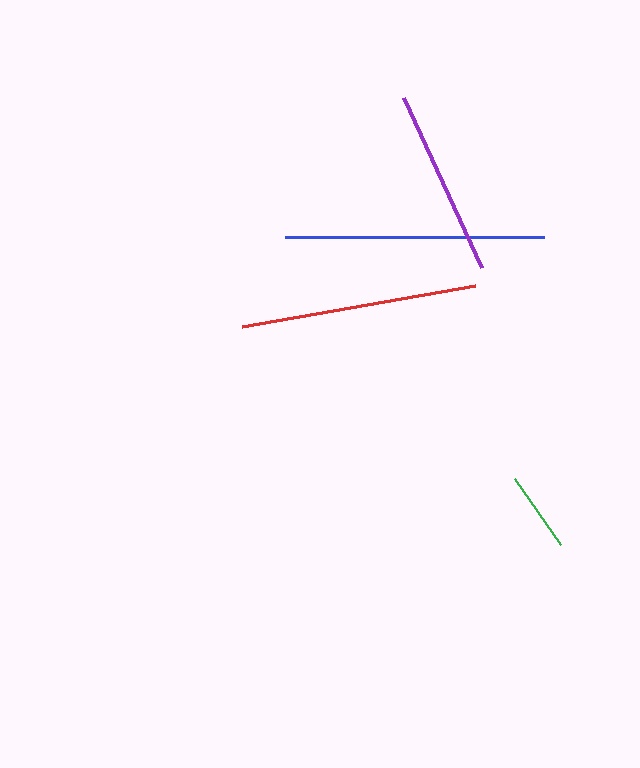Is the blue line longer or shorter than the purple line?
The blue line is longer than the purple line.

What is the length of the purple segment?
The purple segment is approximately 187 pixels long.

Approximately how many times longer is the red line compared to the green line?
The red line is approximately 3.0 times the length of the green line.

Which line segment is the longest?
The blue line is the longest at approximately 259 pixels.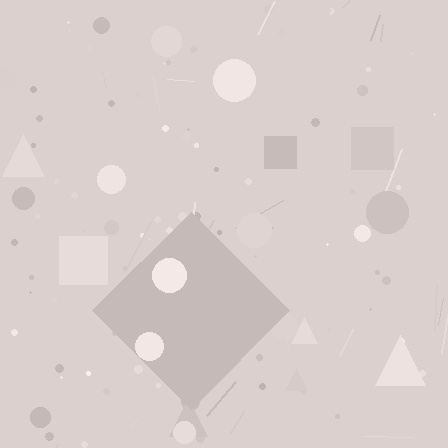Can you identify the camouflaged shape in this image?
The camouflaged shape is a diamond.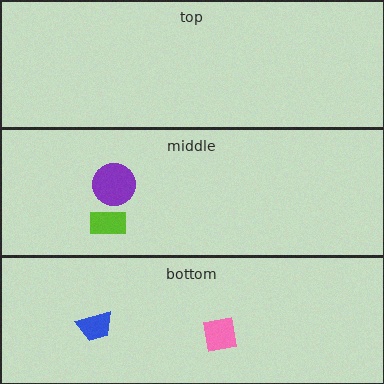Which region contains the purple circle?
The middle region.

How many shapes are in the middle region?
2.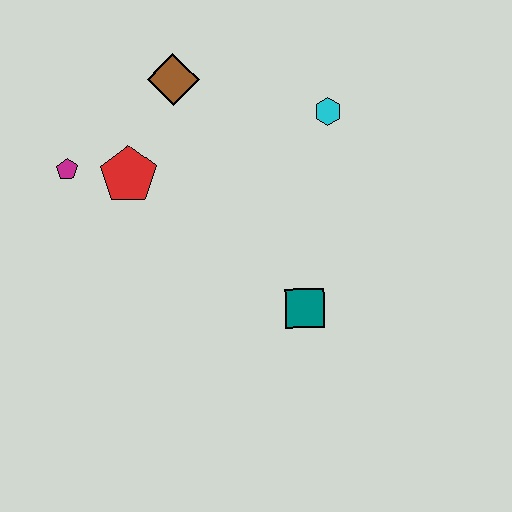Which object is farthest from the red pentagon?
The teal square is farthest from the red pentagon.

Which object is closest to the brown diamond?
The red pentagon is closest to the brown diamond.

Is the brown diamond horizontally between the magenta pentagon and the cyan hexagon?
Yes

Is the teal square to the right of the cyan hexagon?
No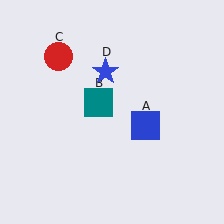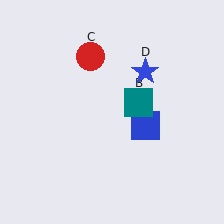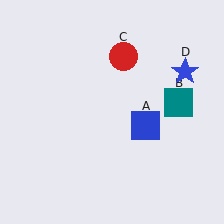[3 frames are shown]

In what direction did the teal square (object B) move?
The teal square (object B) moved right.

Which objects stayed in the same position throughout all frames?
Blue square (object A) remained stationary.